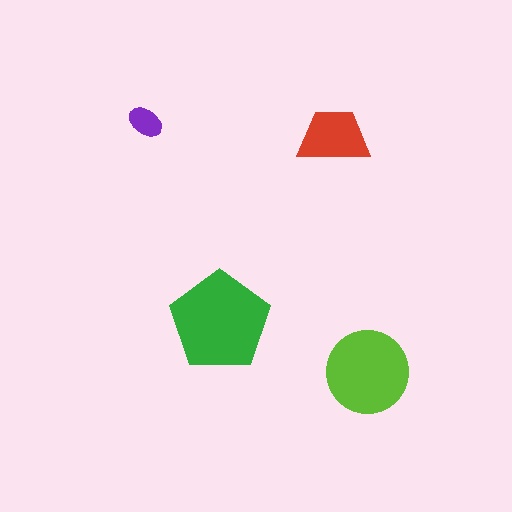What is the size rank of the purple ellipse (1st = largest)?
4th.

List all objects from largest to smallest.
The green pentagon, the lime circle, the red trapezoid, the purple ellipse.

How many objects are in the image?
There are 4 objects in the image.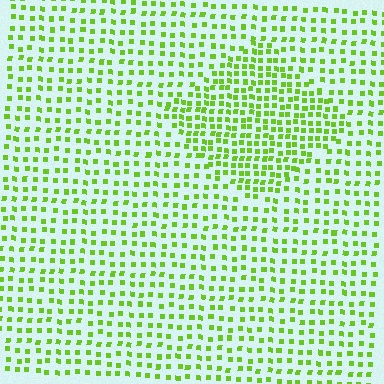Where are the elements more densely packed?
The elements are more densely packed inside the diamond boundary.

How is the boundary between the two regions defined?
The boundary is defined by a change in element density (approximately 1.7x ratio). All elements are the same color, size, and shape.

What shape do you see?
I see a diamond.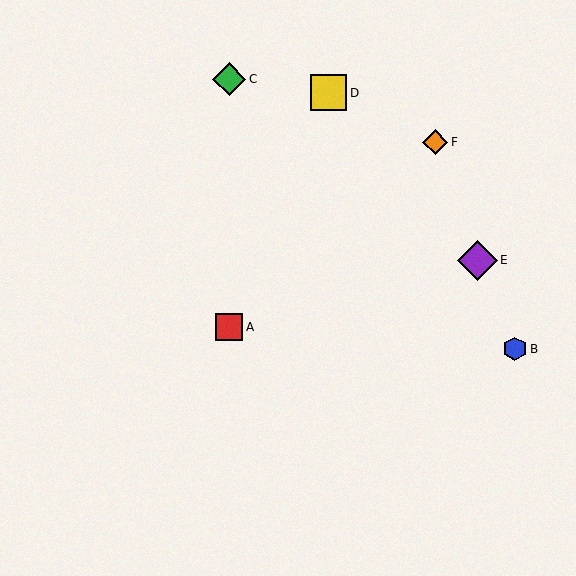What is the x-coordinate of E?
Object E is at x≈478.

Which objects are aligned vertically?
Objects A, C are aligned vertically.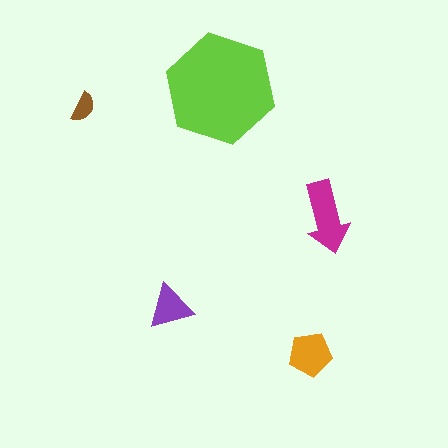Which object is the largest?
The lime hexagon.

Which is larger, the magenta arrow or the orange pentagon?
The magenta arrow.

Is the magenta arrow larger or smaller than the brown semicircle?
Larger.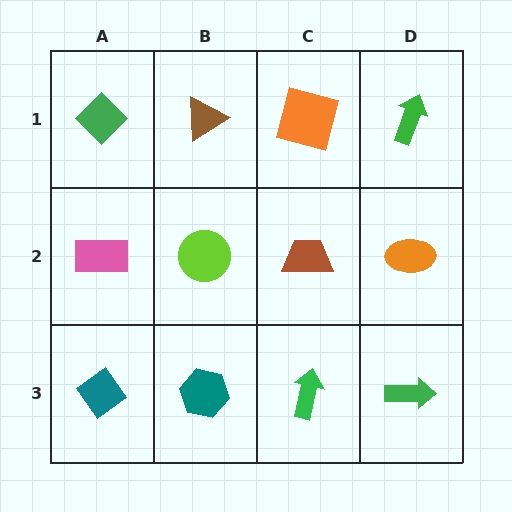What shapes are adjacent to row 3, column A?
A pink rectangle (row 2, column A), a teal hexagon (row 3, column B).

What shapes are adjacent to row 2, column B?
A brown triangle (row 1, column B), a teal hexagon (row 3, column B), a pink rectangle (row 2, column A), a brown trapezoid (row 2, column C).